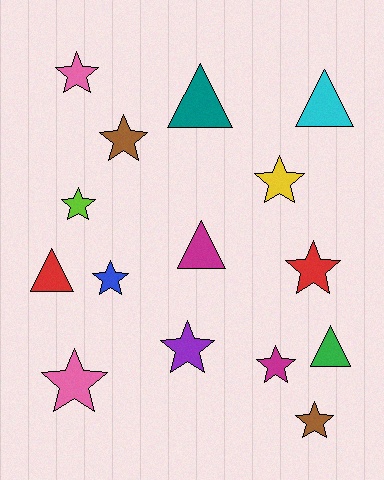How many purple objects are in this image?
There is 1 purple object.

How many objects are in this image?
There are 15 objects.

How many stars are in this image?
There are 10 stars.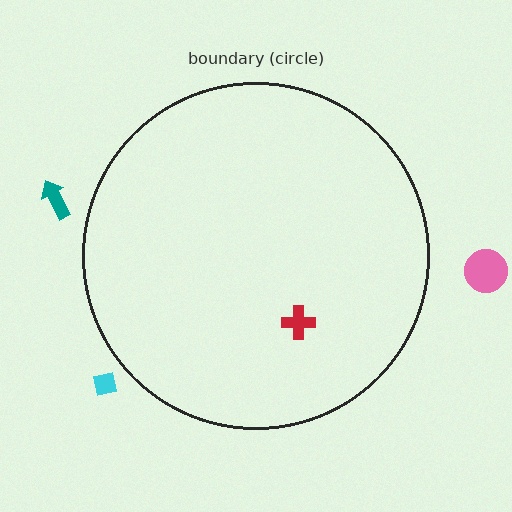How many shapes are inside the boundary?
1 inside, 3 outside.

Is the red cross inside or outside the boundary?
Inside.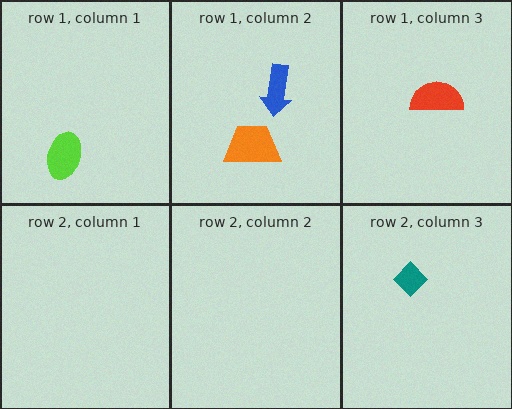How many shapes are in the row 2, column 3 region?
1.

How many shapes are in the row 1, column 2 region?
2.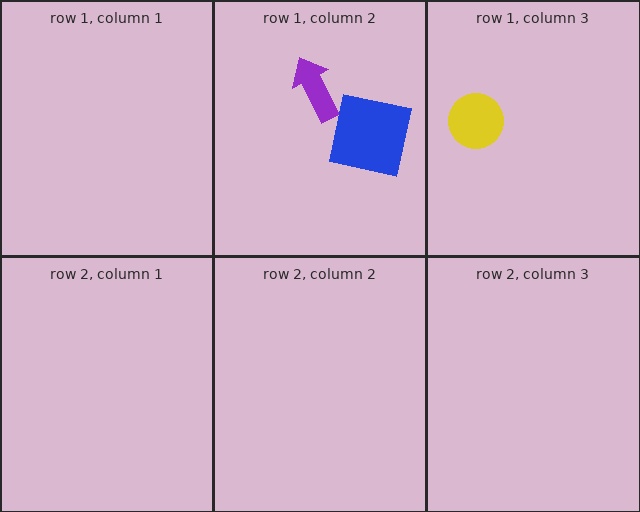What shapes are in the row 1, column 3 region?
The yellow circle.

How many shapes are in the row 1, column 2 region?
2.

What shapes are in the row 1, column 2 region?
The purple arrow, the blue square.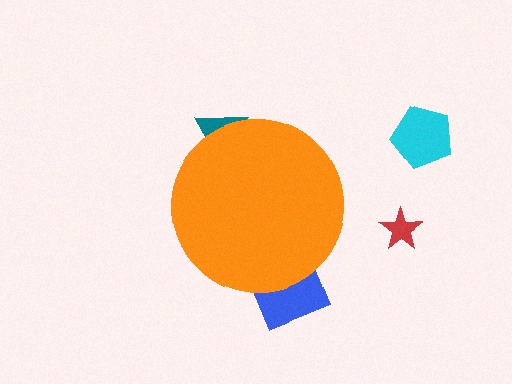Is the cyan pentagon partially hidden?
No, the cyan pentagon is fully visible.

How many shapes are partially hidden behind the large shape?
2 shapes are partially hidden.